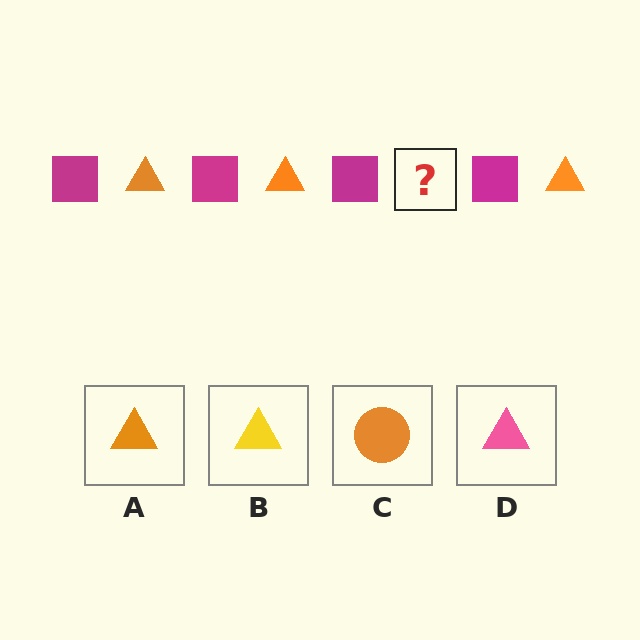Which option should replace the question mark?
Option A.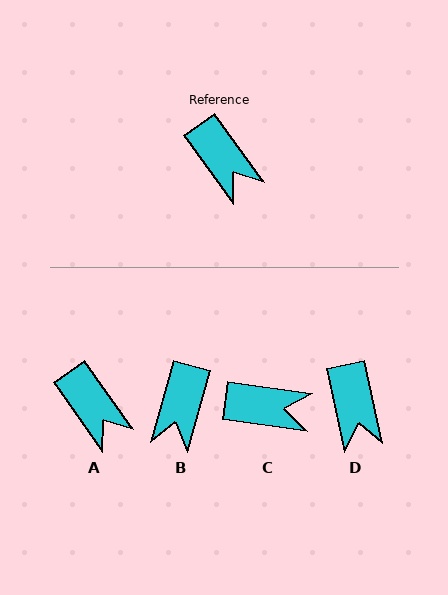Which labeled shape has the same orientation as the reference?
A.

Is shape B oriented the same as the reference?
No, it is off by about 51 degrees.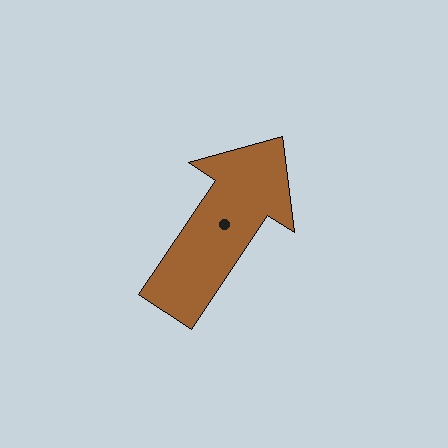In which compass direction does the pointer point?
Northeast.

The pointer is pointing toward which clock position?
Roughly 1 o'clock.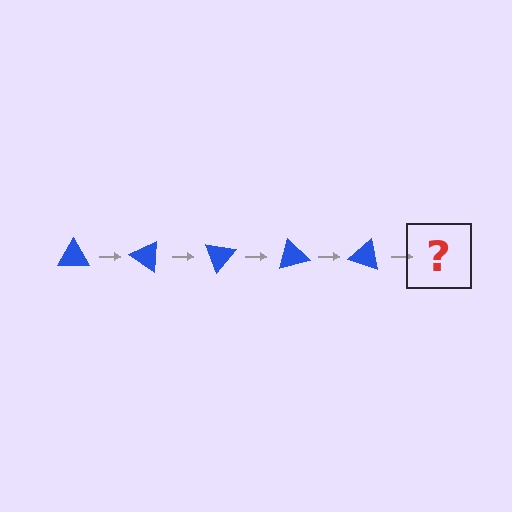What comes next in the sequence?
The next element should be a blue triangle rotated 175 degrees.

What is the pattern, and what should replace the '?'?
The pattern is that the triangle rotates 35 degrees each step. The '?' should be a blue triangle rotated 175 degrees.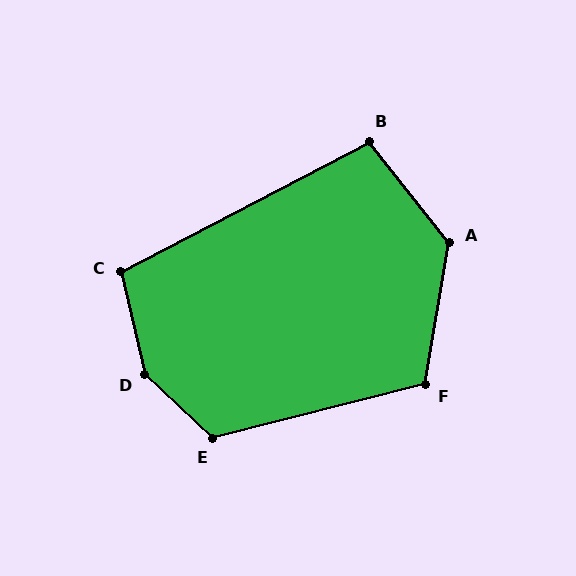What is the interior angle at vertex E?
Approximately 123 degrees (obtuse).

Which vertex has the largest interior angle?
D, at approximately 146 degrees.